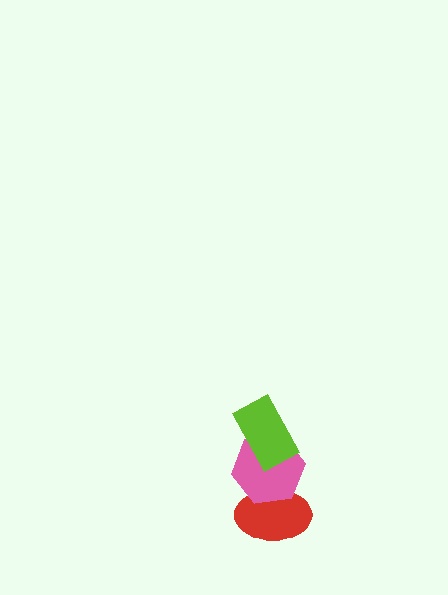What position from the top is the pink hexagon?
The pink hexagon is 2nd from the top.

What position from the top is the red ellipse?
The red ellipse is 3rd from the top.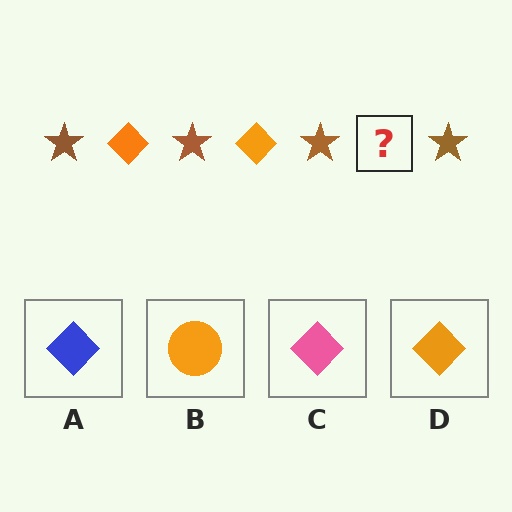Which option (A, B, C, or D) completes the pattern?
D.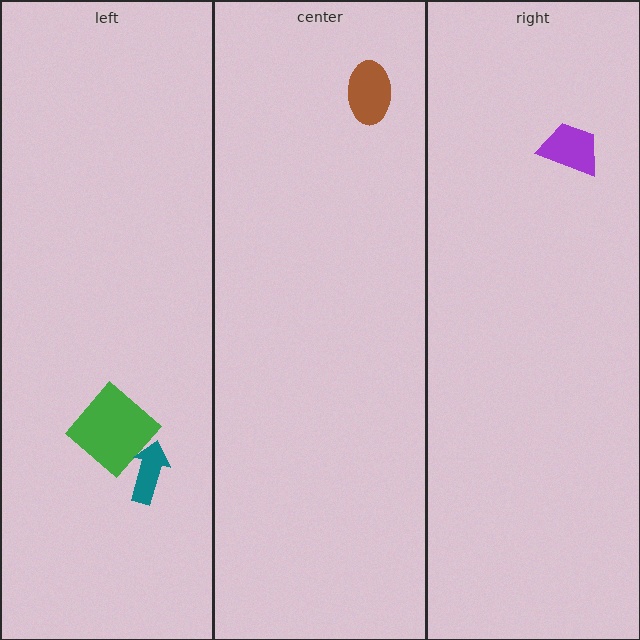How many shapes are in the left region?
2.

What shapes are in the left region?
The green diamond, the teal arrow.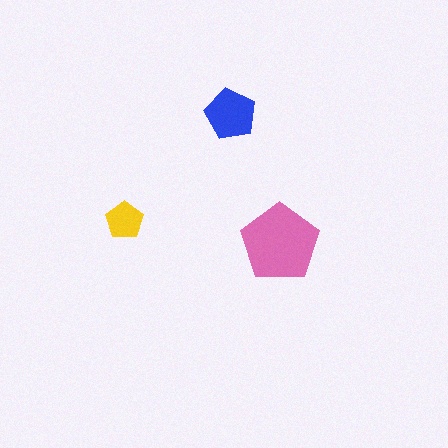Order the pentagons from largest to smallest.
the pink one, the blue one, the yellow one.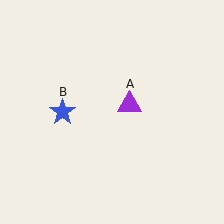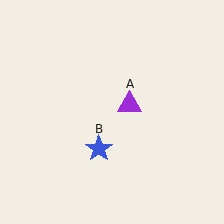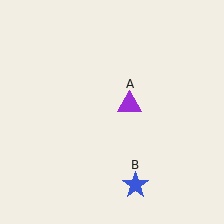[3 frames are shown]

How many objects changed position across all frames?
1 object changed position: blue star (object B).